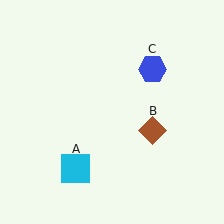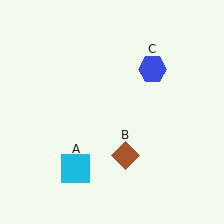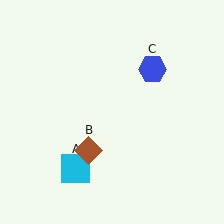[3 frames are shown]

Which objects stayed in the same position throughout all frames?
Cyan square (object A) and blue hexagon (object C) remained stationary.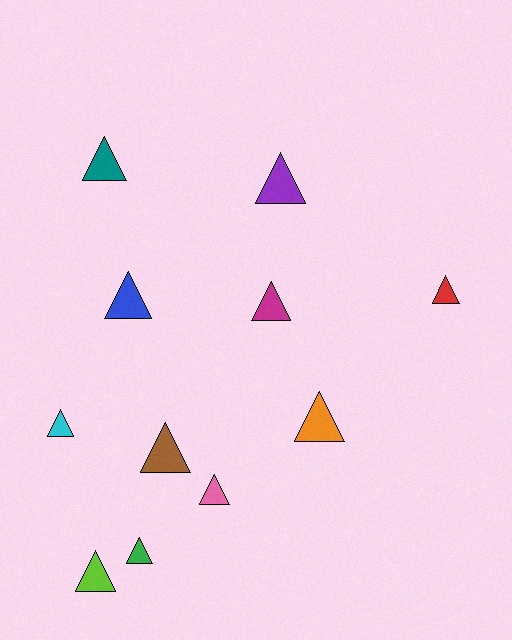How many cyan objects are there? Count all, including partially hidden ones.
There is 1 cyan object.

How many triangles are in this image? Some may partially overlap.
There are 11 triangles.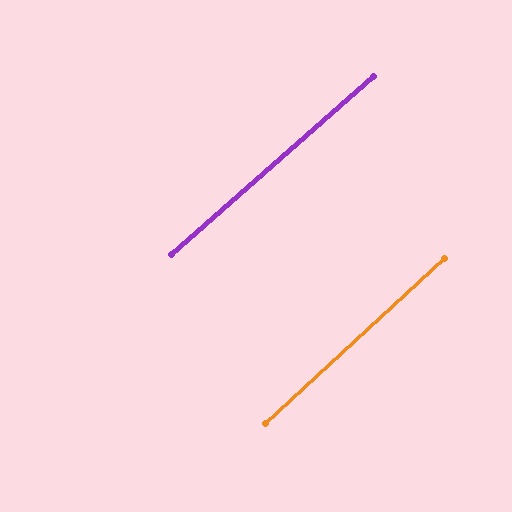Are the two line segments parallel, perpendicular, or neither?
Parallel — their directions differ by only 1.2°.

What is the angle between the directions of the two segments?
Approximately 1 degree.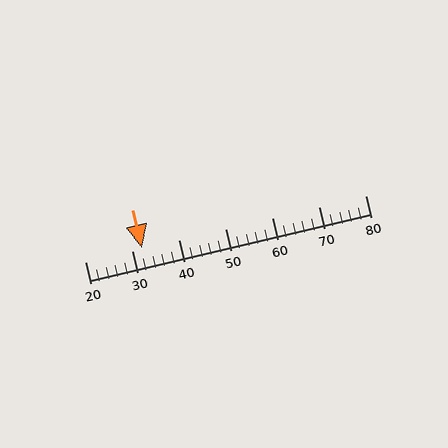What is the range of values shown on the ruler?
The ruler shows values from 20 to 80.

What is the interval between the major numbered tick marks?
The major tick marks are spaced 10 units apart.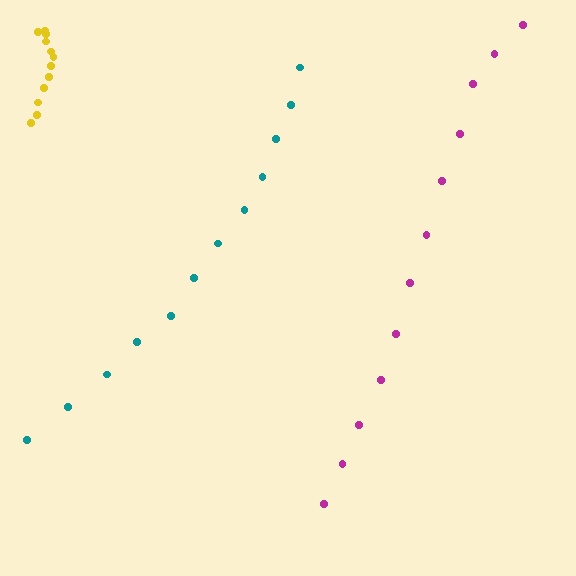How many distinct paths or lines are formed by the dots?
There are 3 distinct paths.